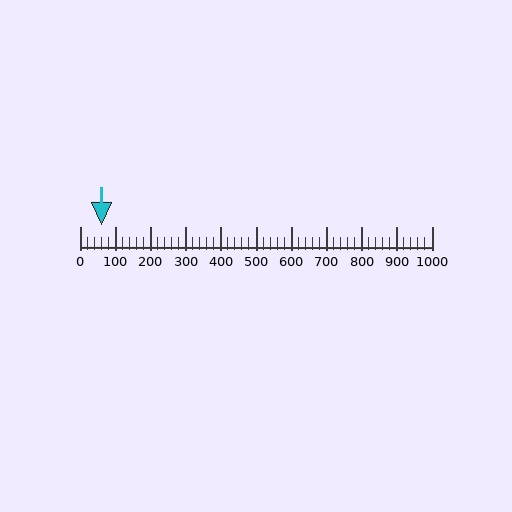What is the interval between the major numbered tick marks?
The major tick marks are spaced 100 units apart.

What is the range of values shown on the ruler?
The ruler shows values from 0 to 1000.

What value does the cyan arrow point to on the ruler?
The cyan arrow points to approximately 60.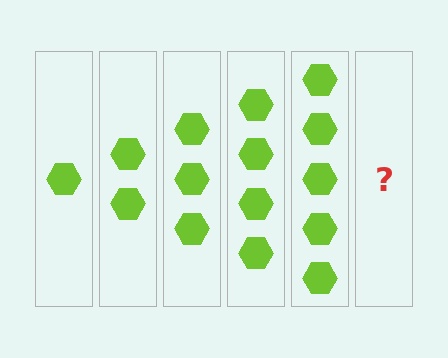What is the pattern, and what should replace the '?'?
The pattern is that each step adds one more hexagon. The '?' should be 6 hexagons.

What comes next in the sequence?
The next element should be 6 hexagons.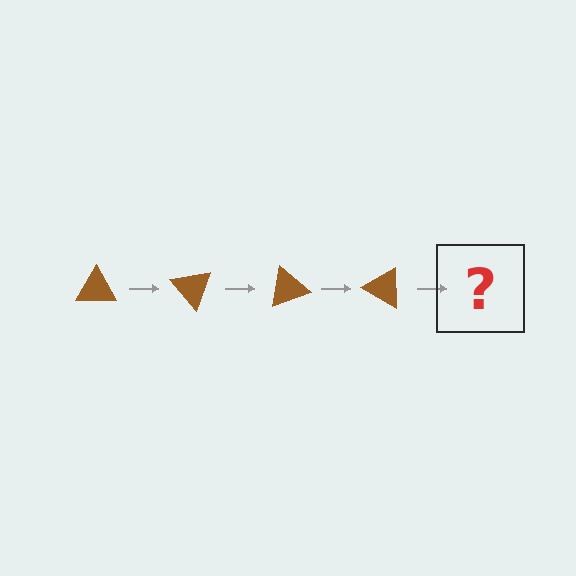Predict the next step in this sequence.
The next step is a brown triangle rotated 200 degrees.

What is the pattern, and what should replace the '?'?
The pattern is that the triangle rotates 50 degrees each step. The '?' should be a brown triangle rotated 200 degrees.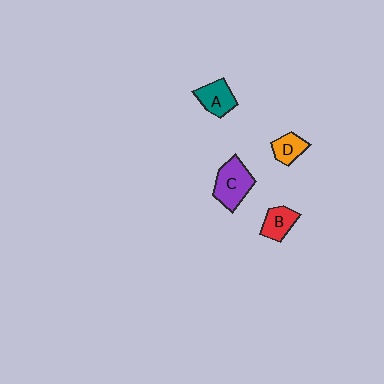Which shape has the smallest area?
Shape D (orange).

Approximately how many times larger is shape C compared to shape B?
Approximately 1.6 times.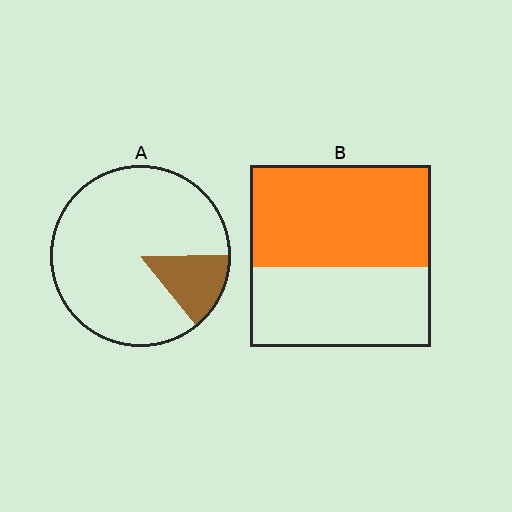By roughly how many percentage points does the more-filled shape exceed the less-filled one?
By roughly 40 percentage points (B over A).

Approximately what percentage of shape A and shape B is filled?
A is approximately 15% and B is approximately 55%.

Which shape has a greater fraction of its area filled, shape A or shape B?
Shape B.